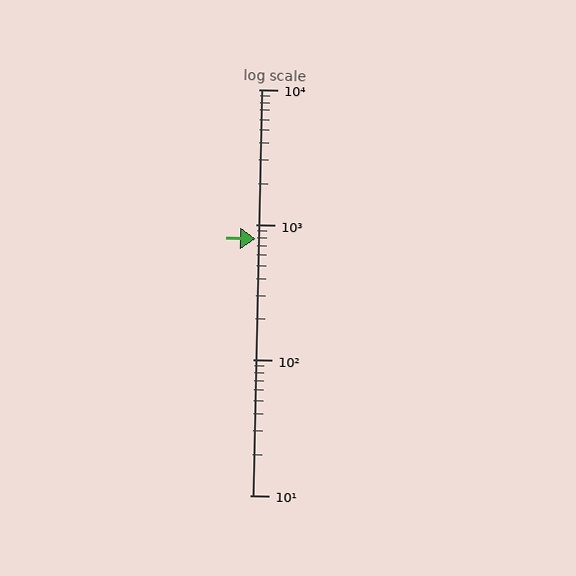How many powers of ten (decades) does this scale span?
The scale spans 3 decades, from 10 to 10000.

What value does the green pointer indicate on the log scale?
The pointer indicates approximately 790.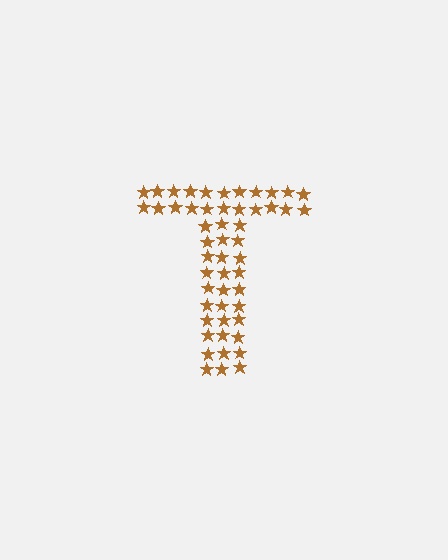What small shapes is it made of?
It is made of small stars.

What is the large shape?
The large shape is the letter T.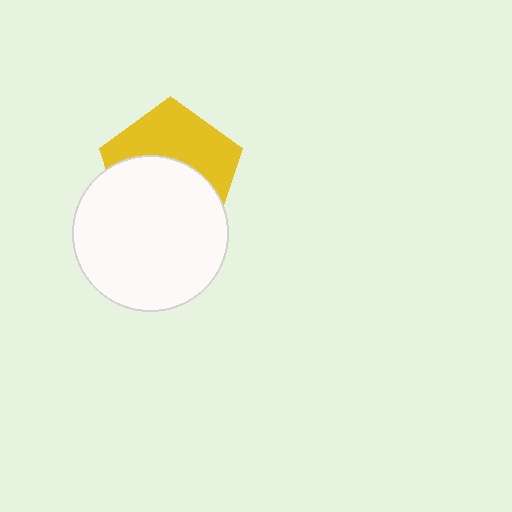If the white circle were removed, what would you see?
You would see the complete yellow pentagon.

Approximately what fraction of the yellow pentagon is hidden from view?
Roughly 53% of the yellow pentagon is hidden behind the white circle.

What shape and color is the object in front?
The object in front is a white circle.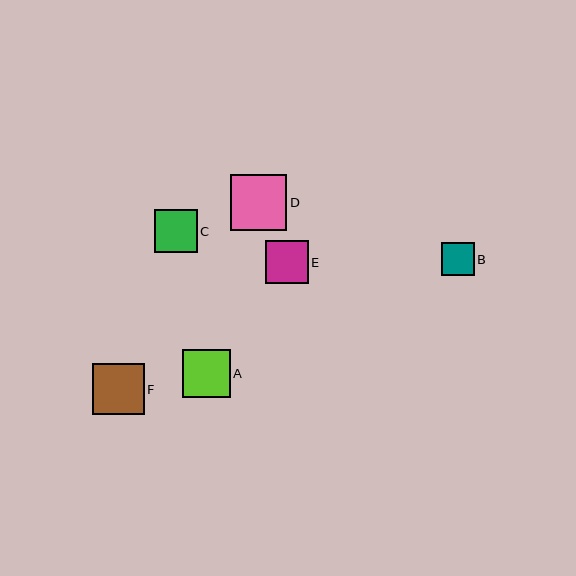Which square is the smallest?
Square B is the smallest with a size of approximately 32 pixels.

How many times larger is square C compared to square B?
Square C is approximately 1.3 times the size of square B.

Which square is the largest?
Square D is the largest with a size of approximately 56 pixels.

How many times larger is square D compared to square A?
Square D is approximately 1.2 times the size of square A.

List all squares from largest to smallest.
From largest to smallest: D, F, A, C, E, B.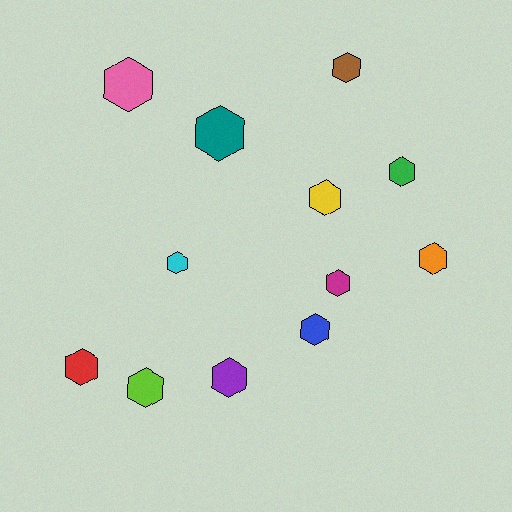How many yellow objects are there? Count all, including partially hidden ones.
There is 1 yellow object.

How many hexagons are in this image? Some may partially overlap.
There are 12 hexagons.